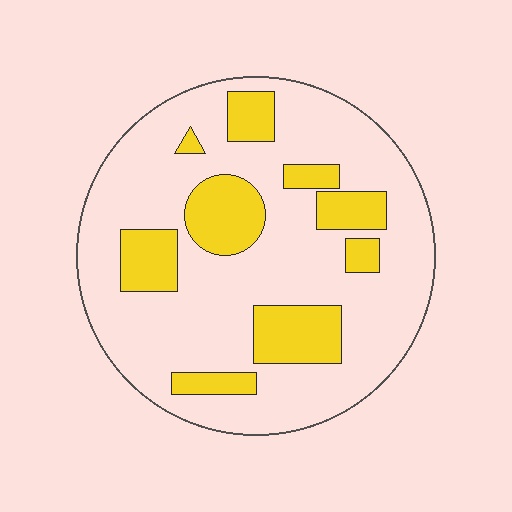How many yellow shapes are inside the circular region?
9.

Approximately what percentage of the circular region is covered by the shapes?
Approximately 25%.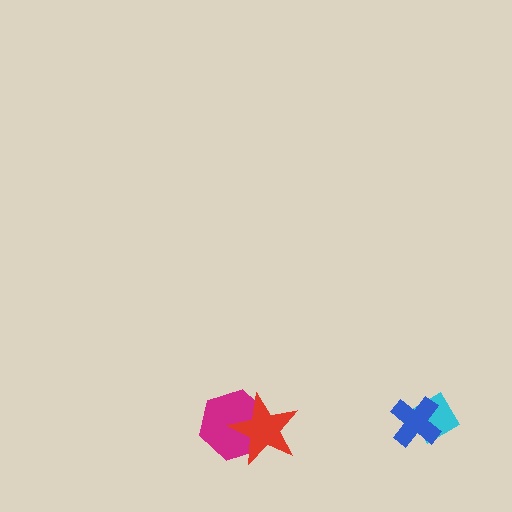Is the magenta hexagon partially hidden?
Yes, it is partially covered by another shape.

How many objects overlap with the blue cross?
1 object overlaps with the blue cross.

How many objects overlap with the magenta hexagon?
1 object overlaps with the magenta hexagon.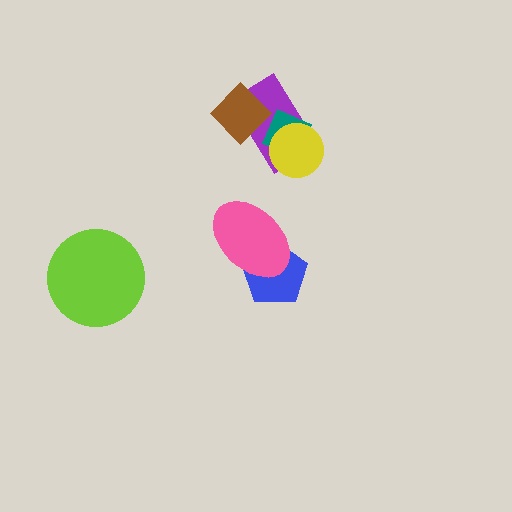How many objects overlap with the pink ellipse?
1 object overlaps with the pink ellipse.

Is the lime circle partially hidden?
No, no other shape covers it.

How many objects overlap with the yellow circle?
2 objects overlap with the yellow circle.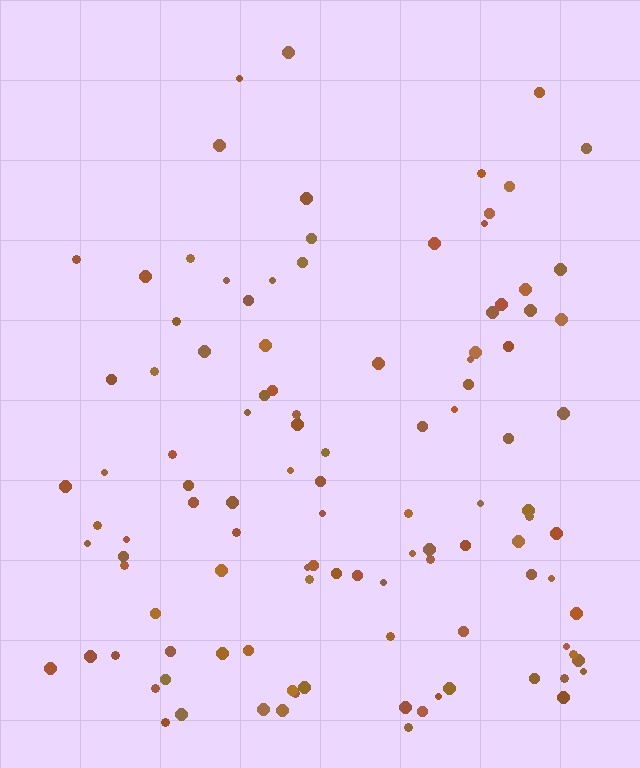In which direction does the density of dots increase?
From top to bottom, with the bottom side densest.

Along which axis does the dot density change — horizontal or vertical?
Vertical.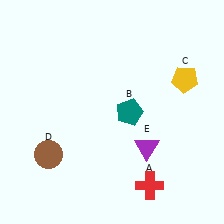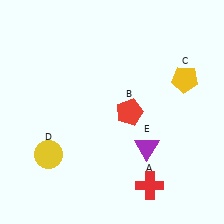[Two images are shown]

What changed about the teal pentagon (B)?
In Image 1, B is teal. In Image 2, it changed to red.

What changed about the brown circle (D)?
In Image 1, D is brown. In Image 2, it changed to yellow.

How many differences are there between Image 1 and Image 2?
There are 2 differences between the two images.